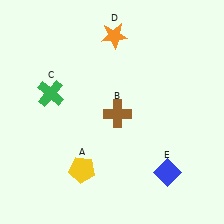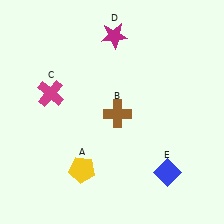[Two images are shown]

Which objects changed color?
C changed from green to magenta. D changed from orange to magenta.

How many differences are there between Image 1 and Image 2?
There are 2 differences between the two images.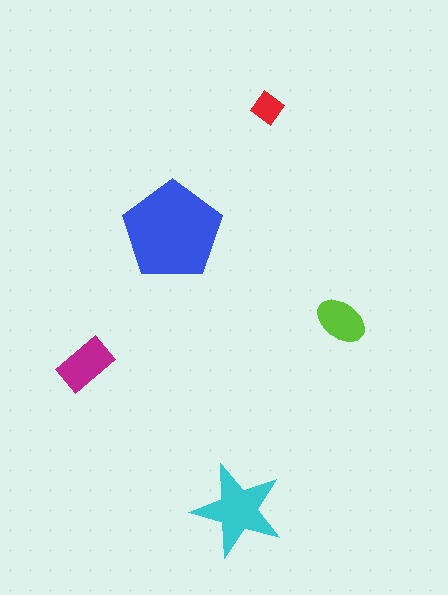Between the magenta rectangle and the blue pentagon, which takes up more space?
The blue pentagon.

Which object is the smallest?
The red diamond.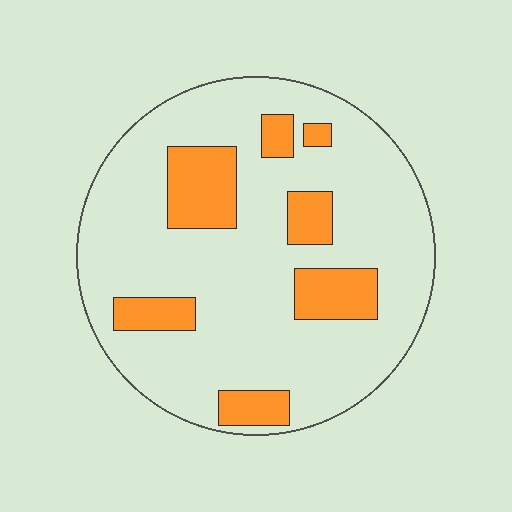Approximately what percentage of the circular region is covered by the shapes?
Approximately 20%.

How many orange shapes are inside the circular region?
7.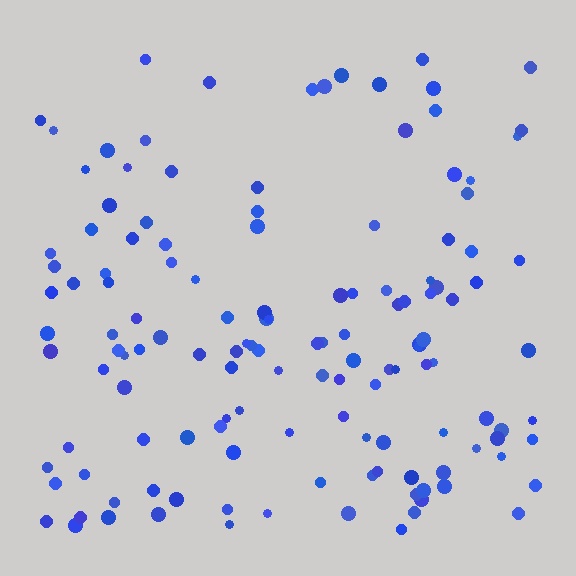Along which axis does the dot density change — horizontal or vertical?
Vertical.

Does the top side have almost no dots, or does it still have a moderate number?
Still a moderate number, just noticeably fewer than the bottom.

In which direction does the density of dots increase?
From top to bottom, with the bottom side densest.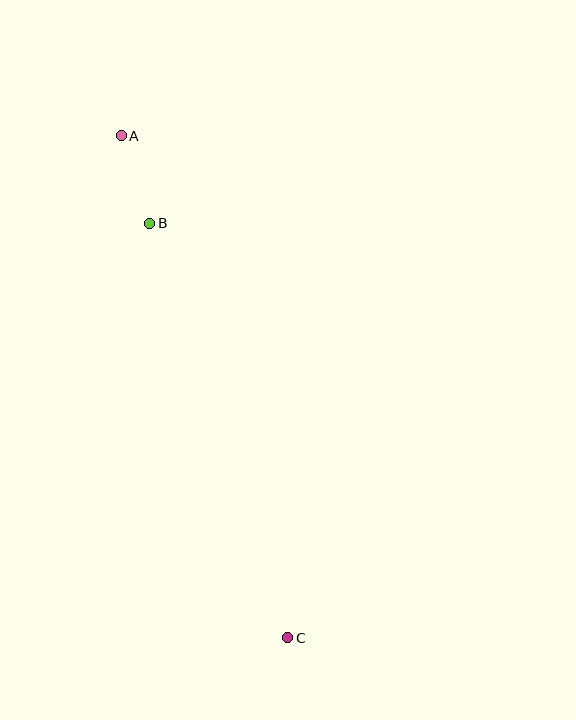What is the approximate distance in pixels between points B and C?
The distance between B and C is approximately 437 pixels.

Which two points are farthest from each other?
Points A and C are farthest from each other.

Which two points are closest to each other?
Points A and B are closest to each other.